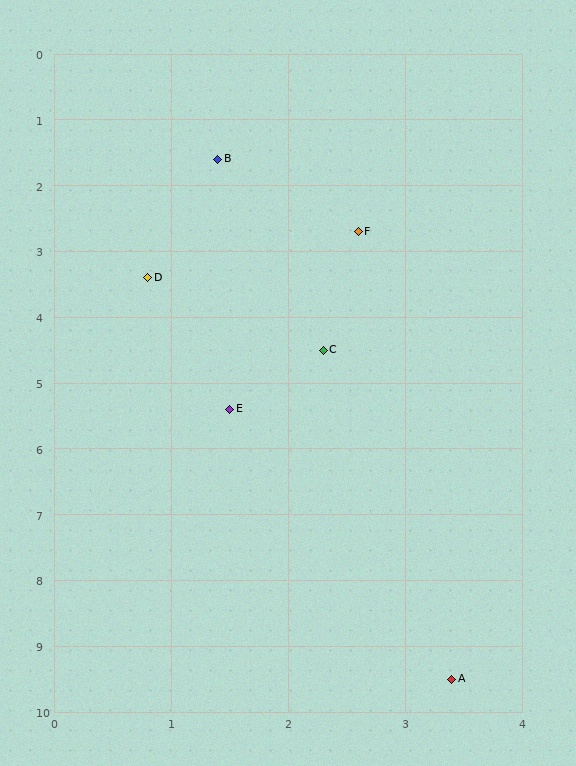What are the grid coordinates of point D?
Point D is at approximately (0.8, 3.4).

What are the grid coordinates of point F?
Point F is at approximately (2.6, 2.7).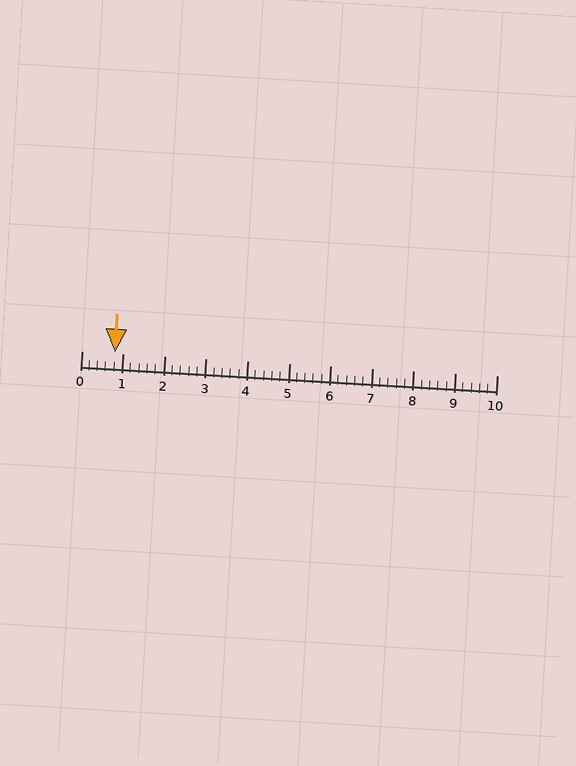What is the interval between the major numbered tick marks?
The major tick marks are spaced 1 units apart.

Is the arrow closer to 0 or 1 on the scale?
The arrow is closer to 1.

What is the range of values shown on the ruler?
The ruler shows values from 0 to 10.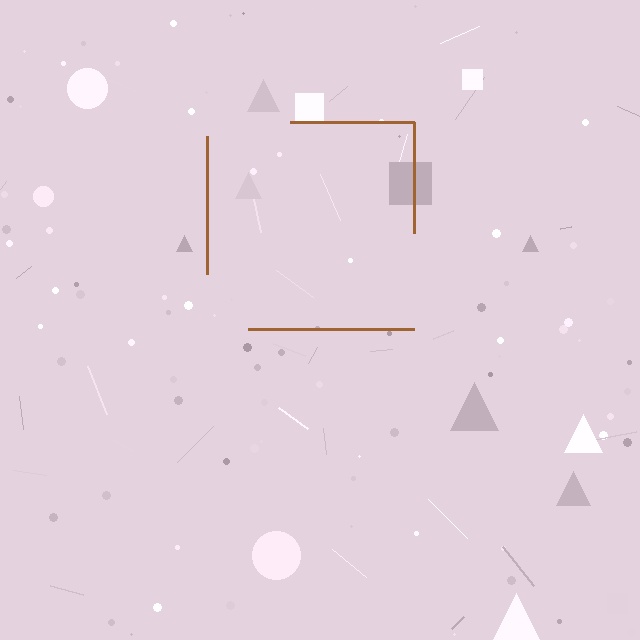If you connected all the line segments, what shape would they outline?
They would outline a square.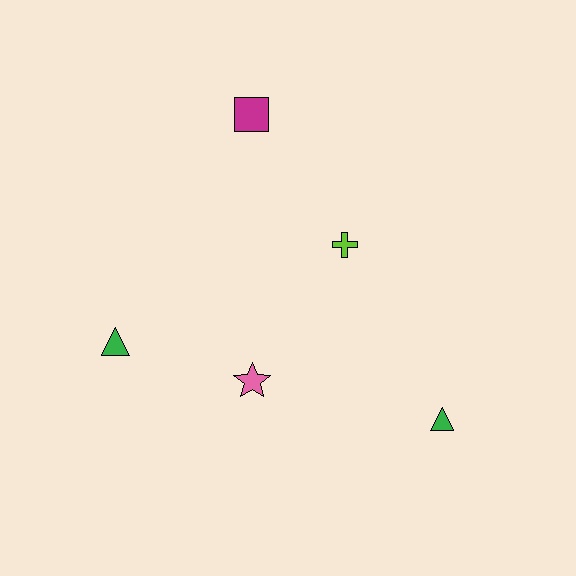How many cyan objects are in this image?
There are no cyan objects.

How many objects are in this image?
There are 5 objects.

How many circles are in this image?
There are no circles.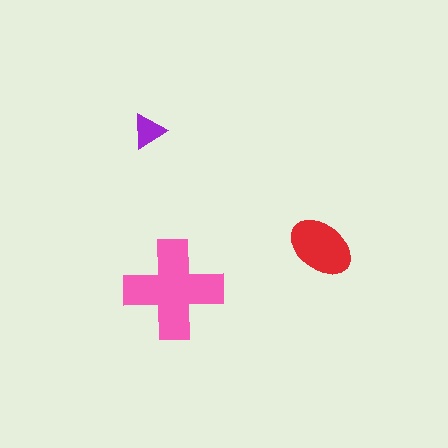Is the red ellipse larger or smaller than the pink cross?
Smaller.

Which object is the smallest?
The purple triangle.